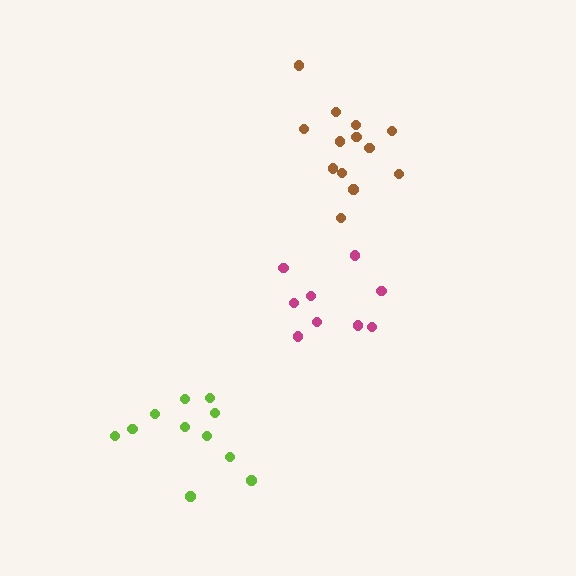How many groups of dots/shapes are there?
There are 3 groups.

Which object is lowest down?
The lime cluster is bottommost.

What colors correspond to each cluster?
The clusters are colored: magenta, brown, lime.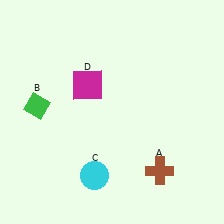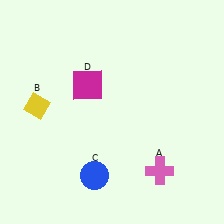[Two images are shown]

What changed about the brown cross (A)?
In Image 1, A is brown. In Image 2, it changed to pink.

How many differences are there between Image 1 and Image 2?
There are 3 differences between the two images.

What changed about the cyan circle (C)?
In Image 1, C is cyan. In Image 2, it changed to blue.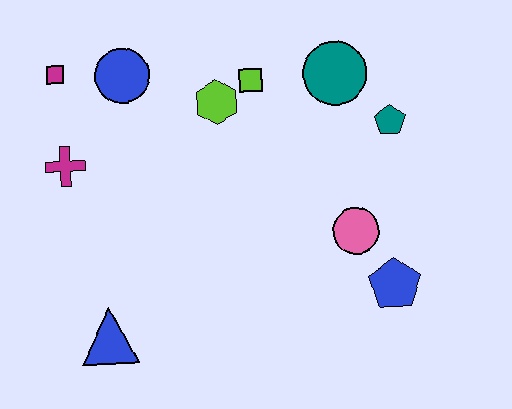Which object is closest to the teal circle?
The teal pentagon is closest to the teal circle.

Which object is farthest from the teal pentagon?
The blue triangle is farthest from the teal pentagon.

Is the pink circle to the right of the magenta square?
Yes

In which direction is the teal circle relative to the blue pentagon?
The teal circle is above the blue pentagon.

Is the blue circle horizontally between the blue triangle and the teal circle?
Yes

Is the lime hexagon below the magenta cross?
No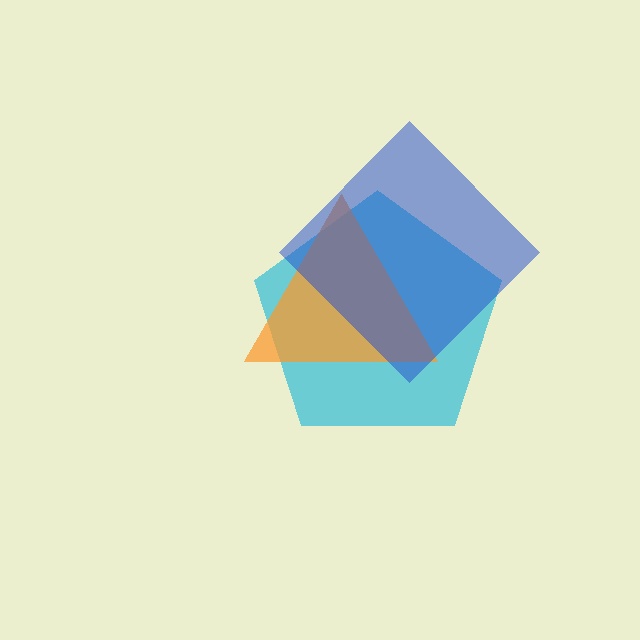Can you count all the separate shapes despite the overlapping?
Yes, there are 3 separate shapes.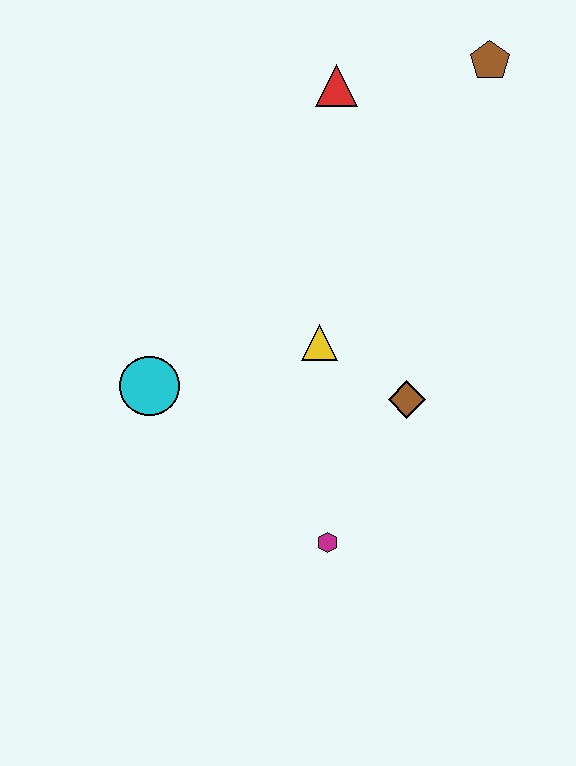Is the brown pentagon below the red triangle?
No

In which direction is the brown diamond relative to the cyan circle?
The brown diamond is to the right of the cyan circle.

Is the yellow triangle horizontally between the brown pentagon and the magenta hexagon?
No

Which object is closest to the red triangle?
The brown pentagon is closest to the red triangle.